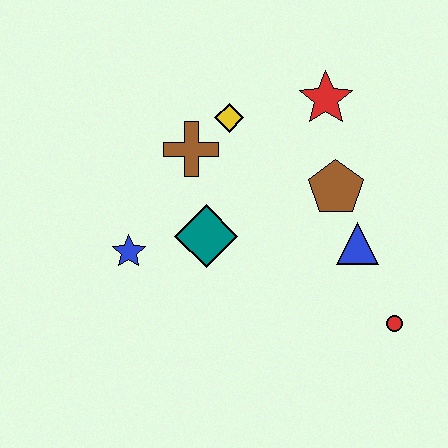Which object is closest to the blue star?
The teal diamond is closest to the blue star.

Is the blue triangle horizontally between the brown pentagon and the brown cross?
No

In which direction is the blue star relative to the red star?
The blue star is to the left of the red star.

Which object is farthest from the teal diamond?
The red circle is farthest from the teal diamond.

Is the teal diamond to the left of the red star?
Yes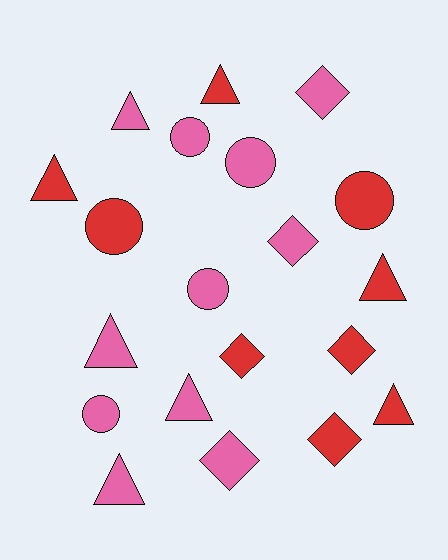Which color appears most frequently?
Pink, with 11 objects.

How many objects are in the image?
There are 20 objects.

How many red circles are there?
There are 2 red circles.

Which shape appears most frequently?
Triangle, with 8 objects.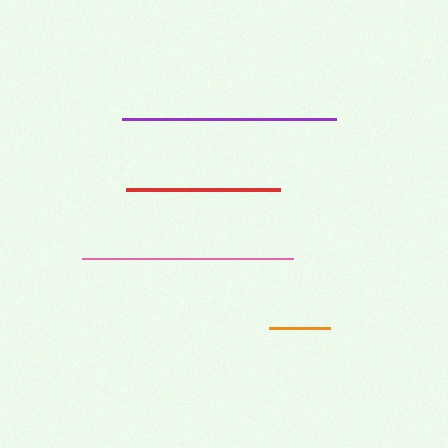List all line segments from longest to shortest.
From longest to shortest: purple, pink, red, orange.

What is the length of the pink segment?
The pink segment is approximately 211 pixels long.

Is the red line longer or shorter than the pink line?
The pink line is longer than the red line.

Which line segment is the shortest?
The orange line is the shortest at approximately 61 pixels.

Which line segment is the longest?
The purple line is the longest at approximately 214 pixels.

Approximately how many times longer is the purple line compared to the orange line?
The purple line is approximately 3.5 times the length of the orange line.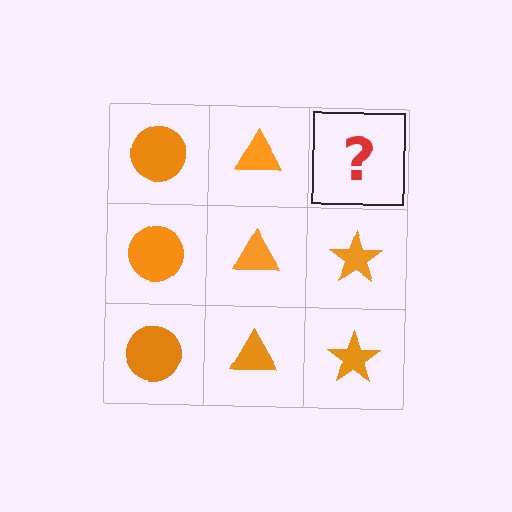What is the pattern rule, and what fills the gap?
The rule is that each column has a consistent shape. The gap should be filled with an orange star.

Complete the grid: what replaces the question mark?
The question mark should be replaced with an orange star.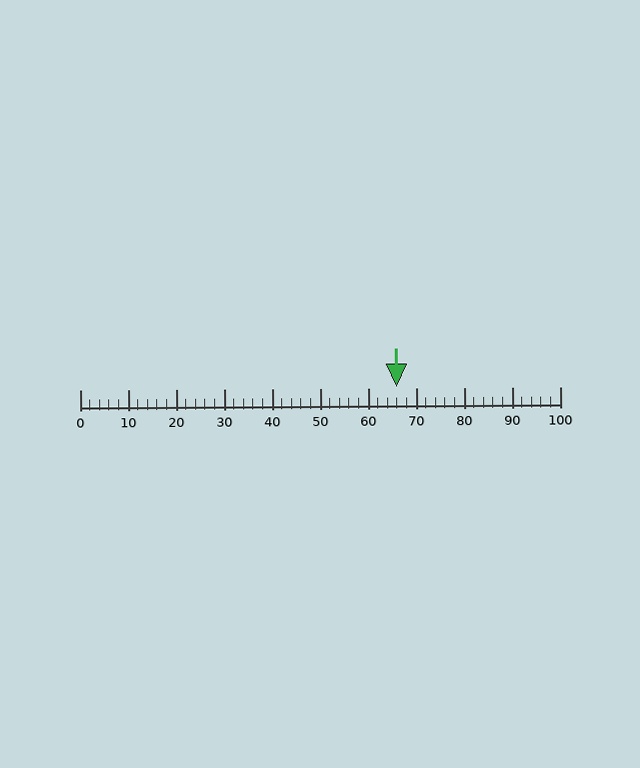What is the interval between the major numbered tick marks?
The major tick marks are spaced 10 units apart.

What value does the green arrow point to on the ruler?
The green arrow points to approximately 66.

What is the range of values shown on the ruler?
The ruler shows values from 0 to 100.